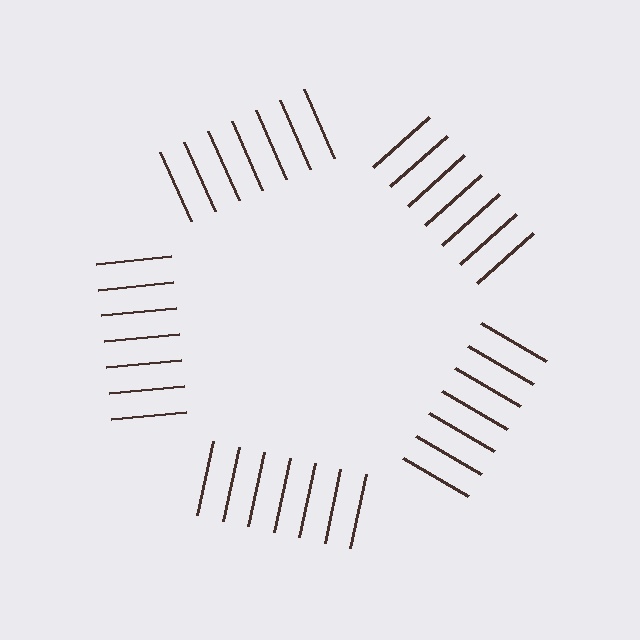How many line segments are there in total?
35 — 7 along each of the 5 edges.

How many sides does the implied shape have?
5 sides — the line-ends trace a pentagon.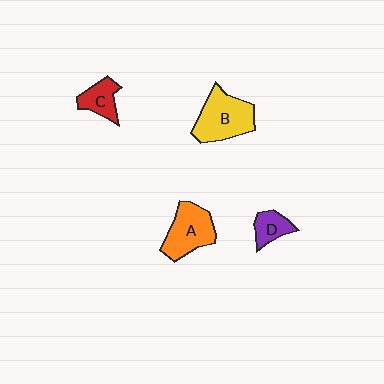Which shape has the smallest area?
Shape D (purple).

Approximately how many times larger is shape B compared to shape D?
Approximately 2.3 times.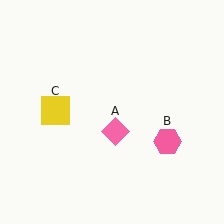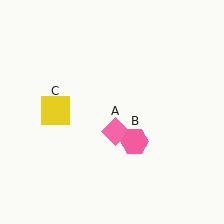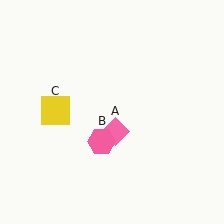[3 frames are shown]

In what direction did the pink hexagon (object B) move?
The pink hexagon (object B) moved left.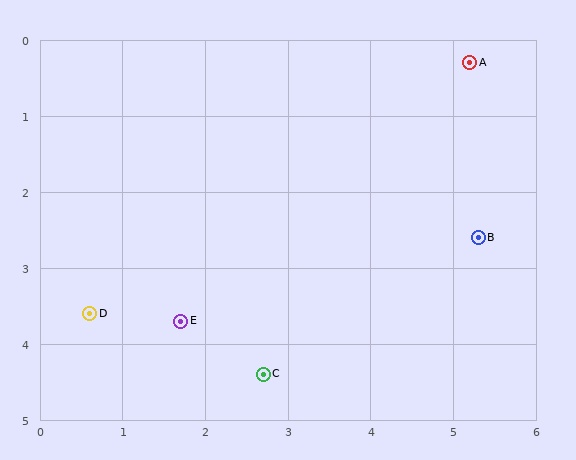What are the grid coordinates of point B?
Point B is at approximately (5.3, 2.6).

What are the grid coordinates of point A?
Point A is at approximately (5.2, 0.3).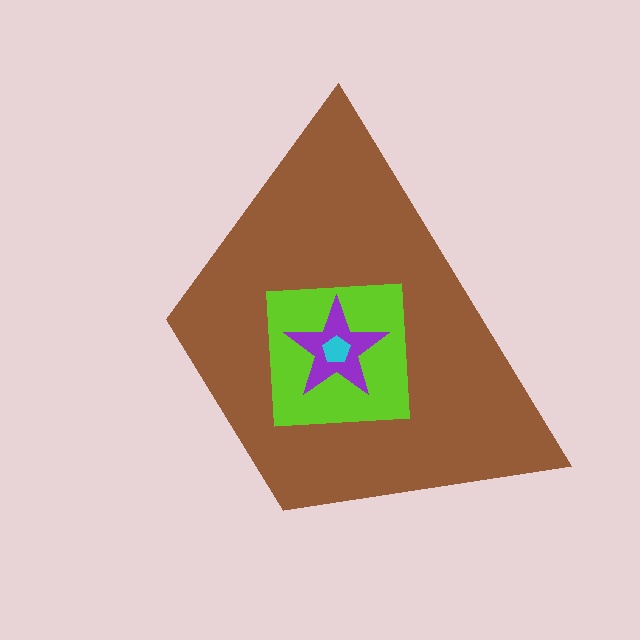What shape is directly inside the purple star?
The cyan pentagon.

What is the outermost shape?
The brown trapezoid.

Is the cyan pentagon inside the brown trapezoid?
Yes.